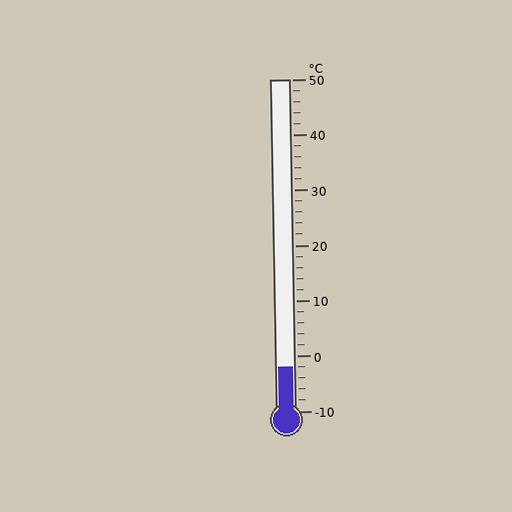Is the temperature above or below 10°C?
The temperature is below 10°C.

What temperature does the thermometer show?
The thermometer shows approximately -2°C.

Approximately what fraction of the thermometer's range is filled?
The thermometer is filled to approximately 15% of its range.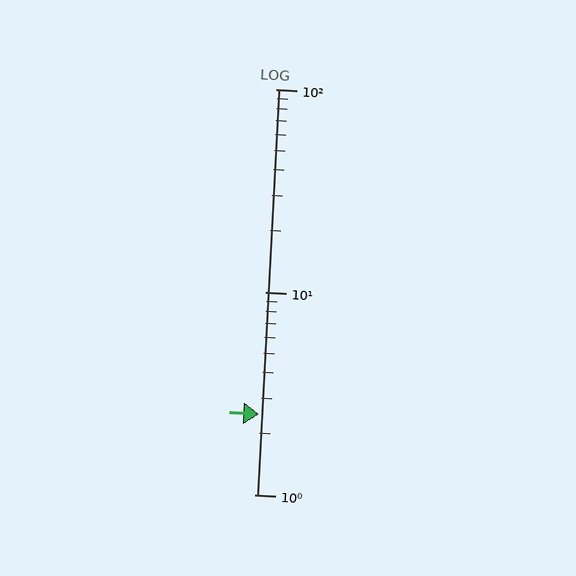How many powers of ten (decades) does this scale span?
The scale spans 2 decades, from 1 to 100.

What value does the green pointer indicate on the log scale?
The pointer indicates approximately 2.5.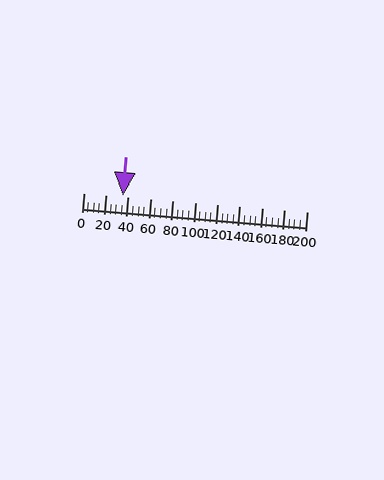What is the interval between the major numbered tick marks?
The major tick marks are spaced 20 units apart.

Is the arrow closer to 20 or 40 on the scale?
The arrow is closer to 40.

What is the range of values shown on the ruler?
The ruler shows values from 0 to 200.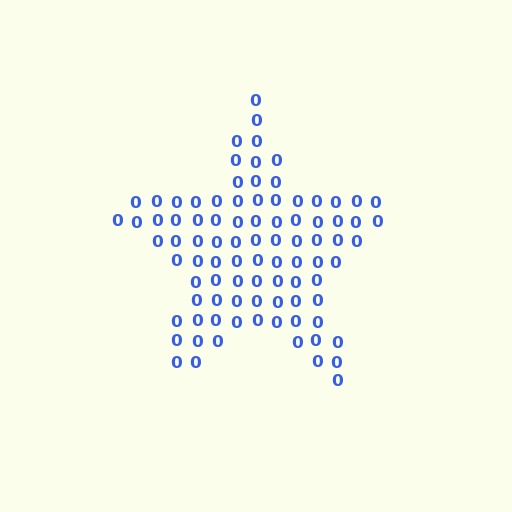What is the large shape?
The large shape is a star.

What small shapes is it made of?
It is made of small digit 0's.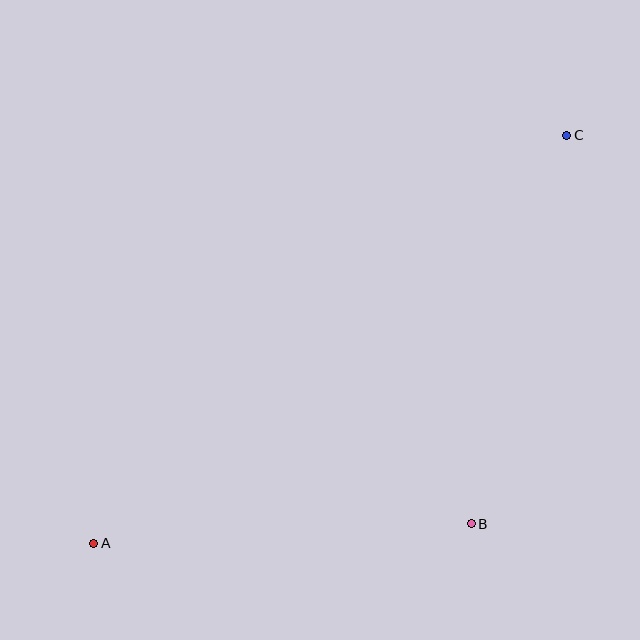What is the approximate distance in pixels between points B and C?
The distance between B and C is approximately 400 pixels.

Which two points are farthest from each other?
Points A and C are farthest from each other.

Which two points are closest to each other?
Points A and B are closest to each other.